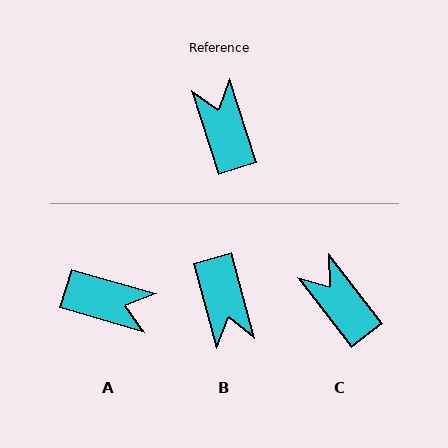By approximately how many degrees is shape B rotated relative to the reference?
Approximately 178 degrees counter-clockwise.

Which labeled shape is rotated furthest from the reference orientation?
B, about 178 degrees away.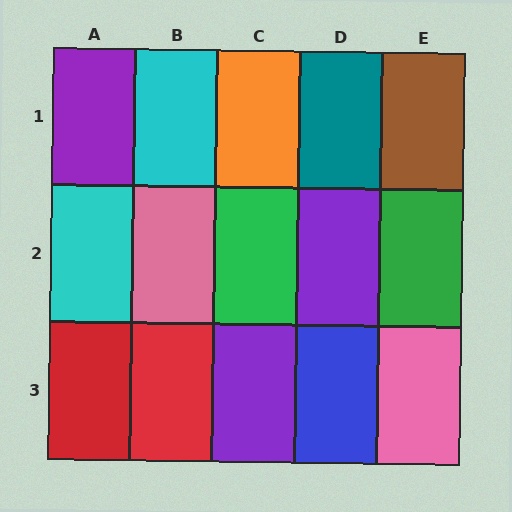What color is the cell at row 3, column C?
Purple.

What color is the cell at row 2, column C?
Green.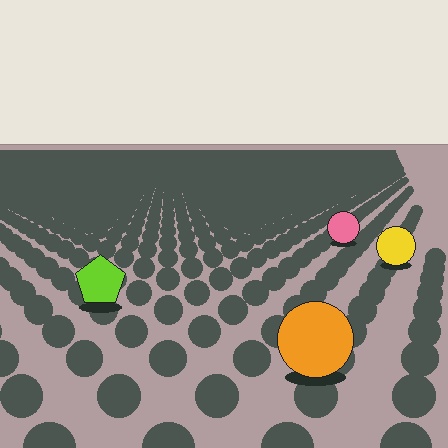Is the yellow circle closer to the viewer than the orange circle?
No. The orange circle is closer — you can tell from the texture gradient: the ground texture is coarser near it.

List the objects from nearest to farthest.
From nearest to farthest: the orange circle, the lime pentagon, the yellow circle, the pink circle.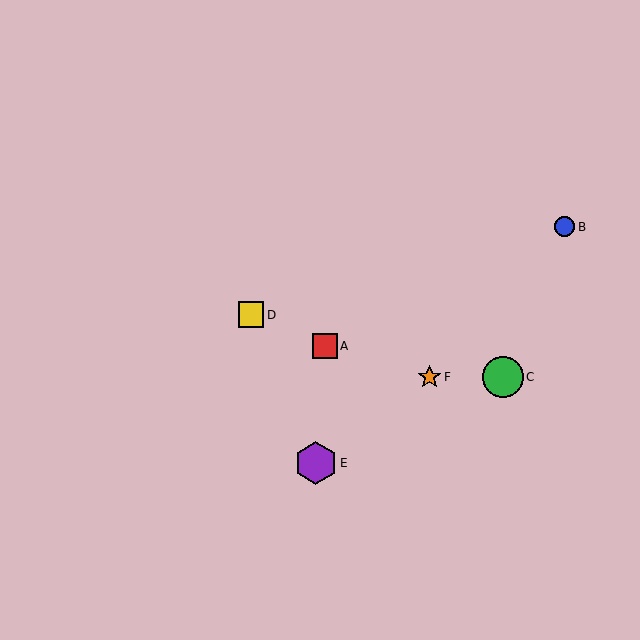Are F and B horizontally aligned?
No, F is at y≈377 and B is at y≈227.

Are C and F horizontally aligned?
Yes, both are at y≈377.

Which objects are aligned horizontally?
Objects C, F are aligned horizontally.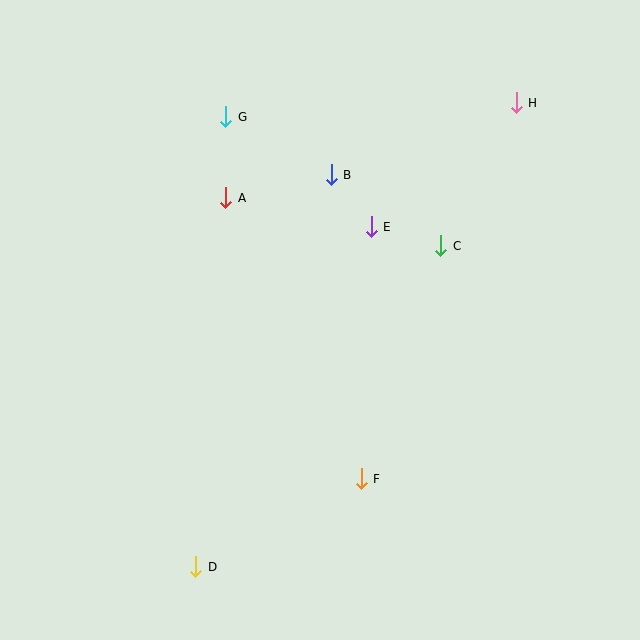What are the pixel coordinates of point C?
Point C is at (441, 246).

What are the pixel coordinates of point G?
Point G is at (226, 117).